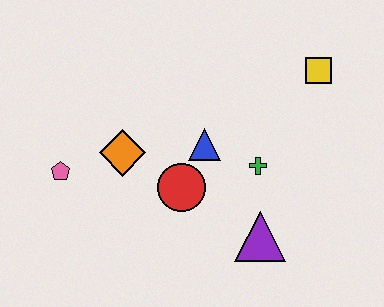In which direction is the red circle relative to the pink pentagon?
The red circle is to the right of the pink pentagon.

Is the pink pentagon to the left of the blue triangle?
Yes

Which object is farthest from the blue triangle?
The pink pentagon is farthest from the blue triangle.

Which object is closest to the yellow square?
The green cross is closest to the yellow square.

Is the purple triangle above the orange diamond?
No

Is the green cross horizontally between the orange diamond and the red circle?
No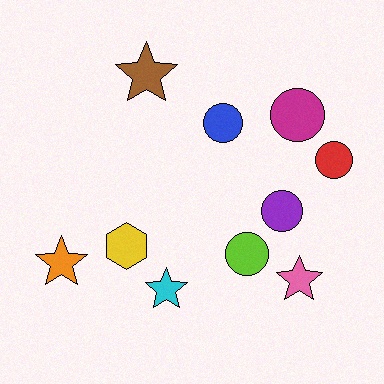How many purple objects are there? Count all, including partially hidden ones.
There is 1 purple object.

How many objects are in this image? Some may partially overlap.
There are 10 objects.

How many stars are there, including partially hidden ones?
There are 4 stars.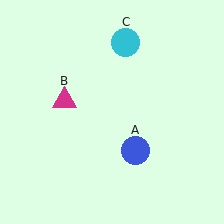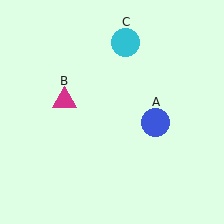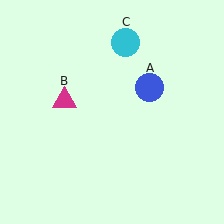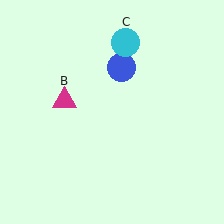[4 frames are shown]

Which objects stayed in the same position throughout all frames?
Magenta triangle (object B) and cyan circle (object C) remained stationary.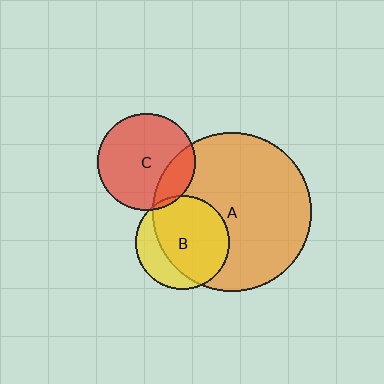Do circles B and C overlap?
Yes.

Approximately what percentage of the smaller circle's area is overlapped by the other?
Approximately 5%.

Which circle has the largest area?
Circle A (orange).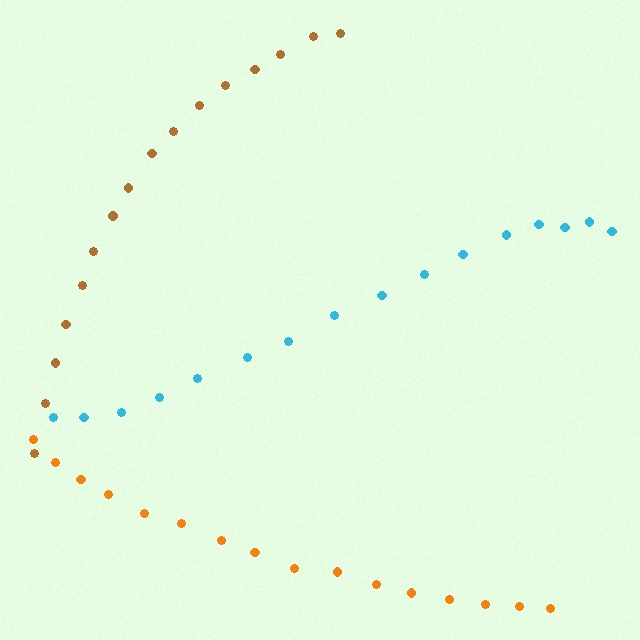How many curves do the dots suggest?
There are 3 distinct paths.